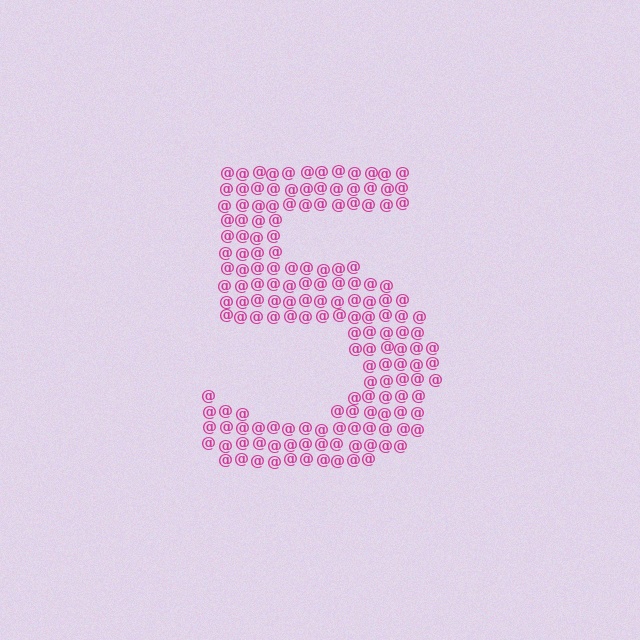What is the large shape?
The large shape is the digit 5.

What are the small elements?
The small elements are at signs.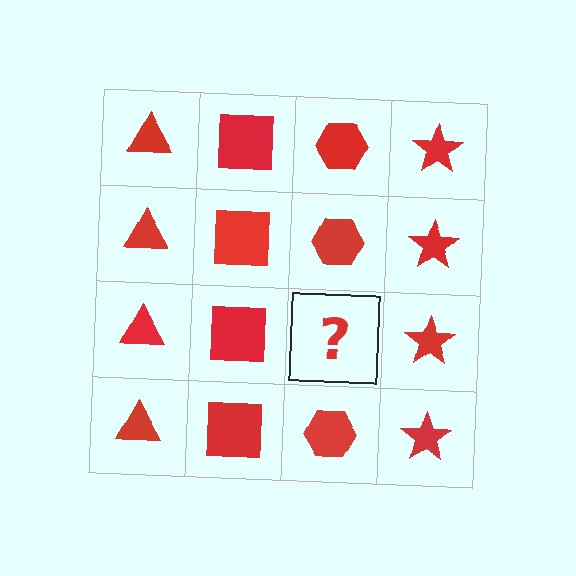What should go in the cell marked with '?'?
The missing cell should contain a red hexagon.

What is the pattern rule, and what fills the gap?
The rule is that each column has a consistent shape. The gap should be filled with a red hexagon.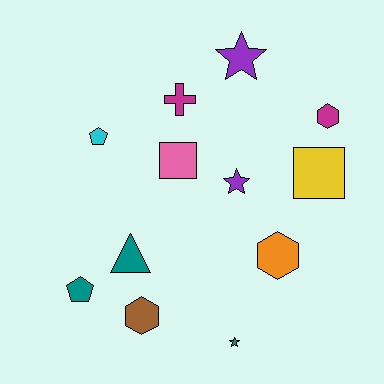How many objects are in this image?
There are 12 objects.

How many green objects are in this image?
There are no green objects.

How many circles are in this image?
There are no circles.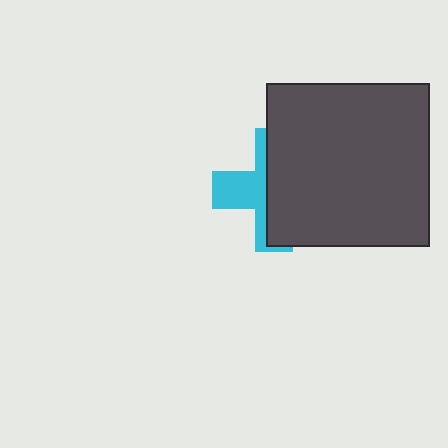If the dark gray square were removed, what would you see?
You would see the complete cyan cross.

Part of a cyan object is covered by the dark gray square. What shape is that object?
It is a cross.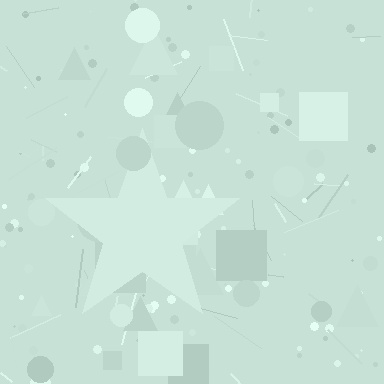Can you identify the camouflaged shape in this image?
The camouflaged shape is a star.